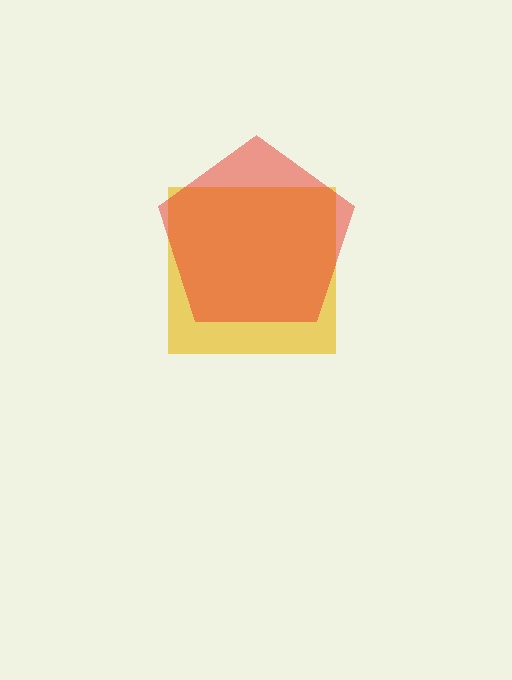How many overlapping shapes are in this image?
There are 2 overlapping shapes in the image.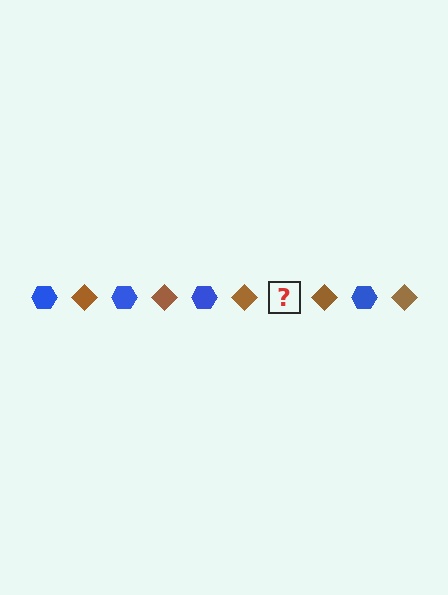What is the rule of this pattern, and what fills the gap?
The rule is that the pattern alternates between blue hexagon and brown diamond. The gap should be filled with a blue hexagon.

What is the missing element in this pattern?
The missing element is a blue hexagon.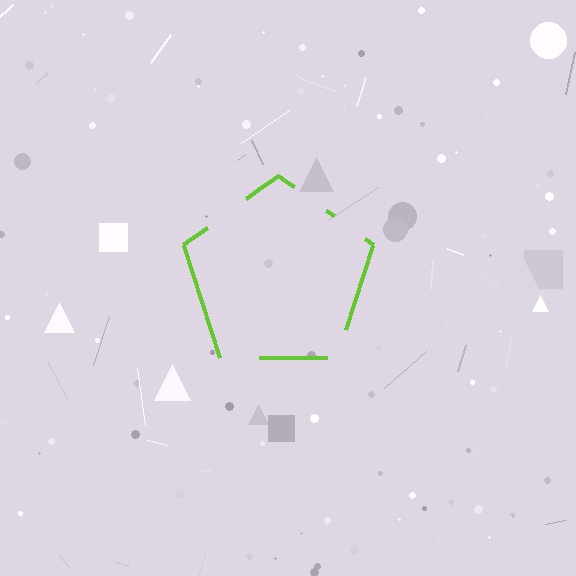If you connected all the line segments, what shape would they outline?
They would outline a pentagon.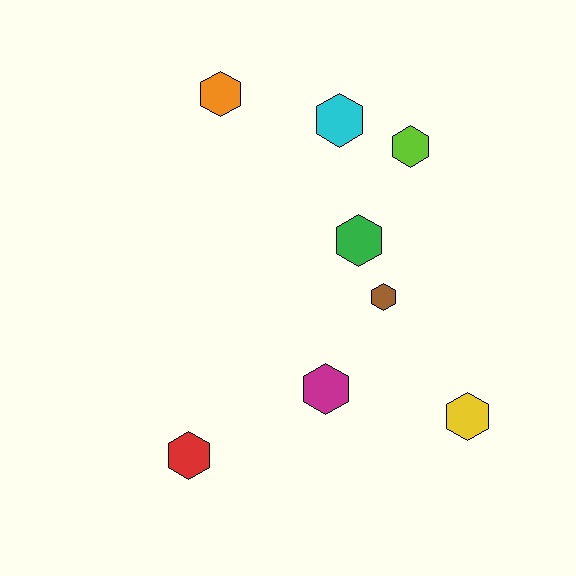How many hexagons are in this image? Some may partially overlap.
There are 8 hexagons.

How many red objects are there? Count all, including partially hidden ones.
There is 1 red object.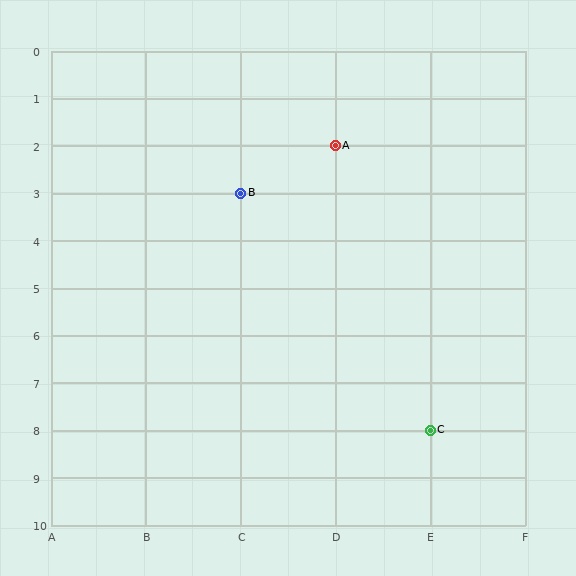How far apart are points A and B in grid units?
Points A and B are 1 column and 1 row apart (about 1.4 grid units diagonally).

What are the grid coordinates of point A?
Point A is at grid coordinates (D, 2).